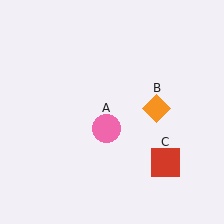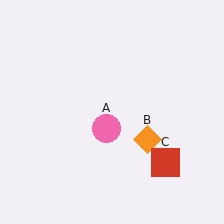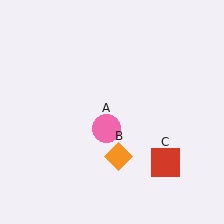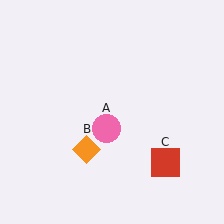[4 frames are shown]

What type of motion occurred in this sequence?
The orange diamond (object B) rotated clockwise around the center of the scene.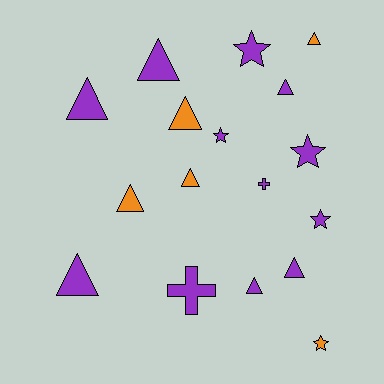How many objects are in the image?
There are 17 objects.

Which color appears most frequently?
Purple, with 12 objects.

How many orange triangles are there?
There are 4 orange triangles.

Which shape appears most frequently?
Triangle, with 10 objects.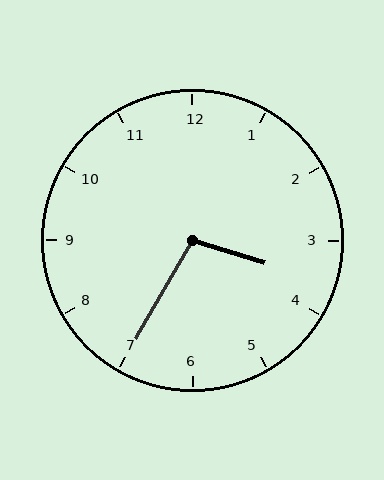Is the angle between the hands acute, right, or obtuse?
It is obtuse.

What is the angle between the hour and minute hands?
Approximately 102 degrees.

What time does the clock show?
3:35.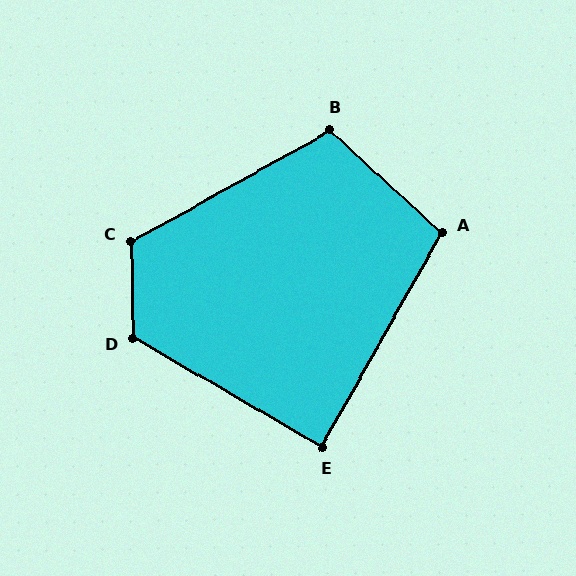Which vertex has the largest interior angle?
D, at approximately 121 degrees.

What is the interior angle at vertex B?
Approximately 108 degrees (obtuse).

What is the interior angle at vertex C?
Approximately 119 degrees (obtuse).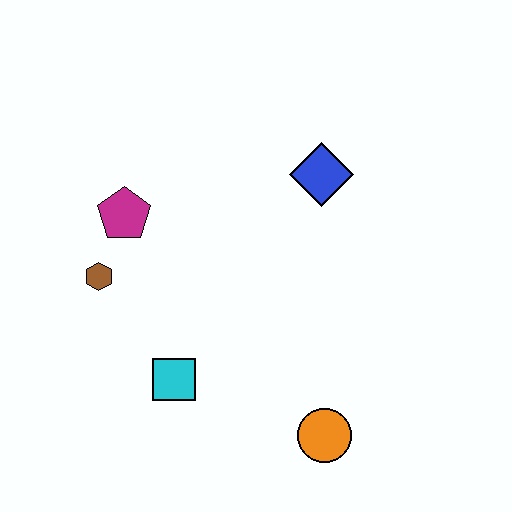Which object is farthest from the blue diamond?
The orange circle is farthest from the blue diamond.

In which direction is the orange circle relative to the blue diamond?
The orange circle is below the blue diamond.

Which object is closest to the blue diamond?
The magenta pentagon is closest to the blue diamond.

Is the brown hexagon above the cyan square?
Yes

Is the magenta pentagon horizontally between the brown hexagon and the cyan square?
Yes